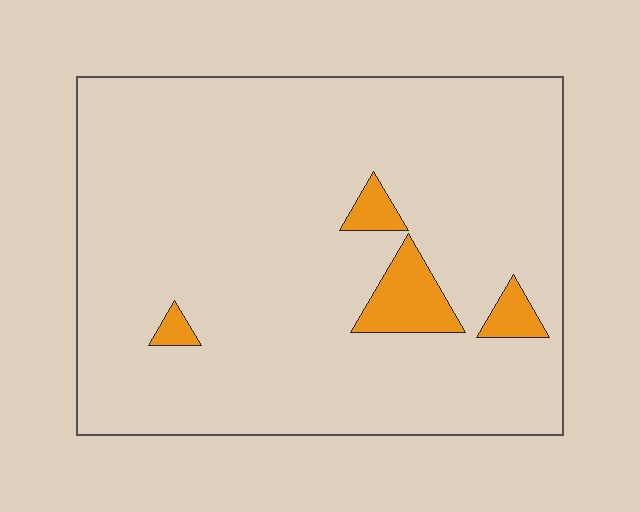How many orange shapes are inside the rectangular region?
4.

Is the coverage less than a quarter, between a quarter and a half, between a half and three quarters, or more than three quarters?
Less than a quarter.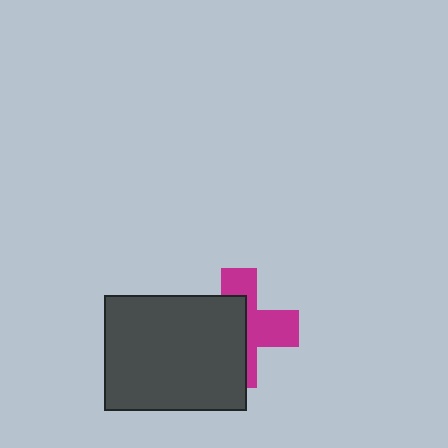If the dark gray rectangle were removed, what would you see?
You would see the complete magenta cross.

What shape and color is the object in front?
The object in front is a dark gray rectangle.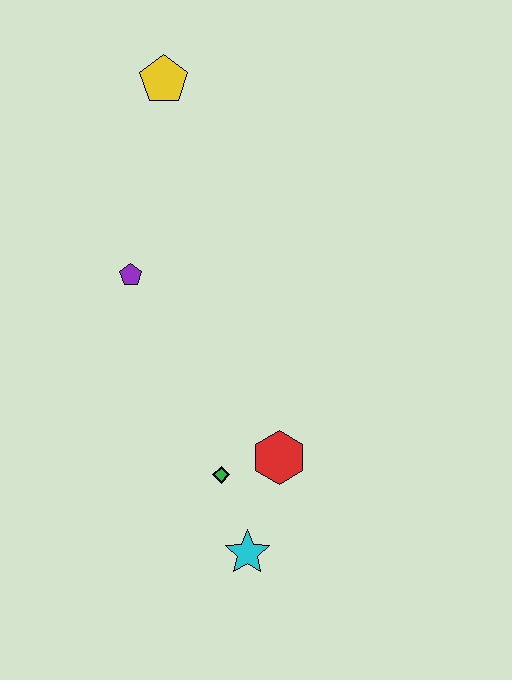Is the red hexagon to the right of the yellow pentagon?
Yes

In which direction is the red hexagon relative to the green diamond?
The red hexagon is to the right of the green diamond.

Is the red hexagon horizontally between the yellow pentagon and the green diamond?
No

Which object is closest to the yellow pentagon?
The purple pentagon is closest to the yellow pentagon.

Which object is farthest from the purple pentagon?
The cyan star is farthest from the purple pentagon.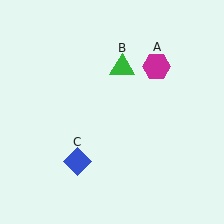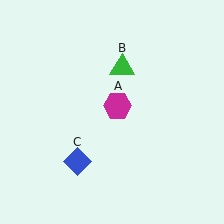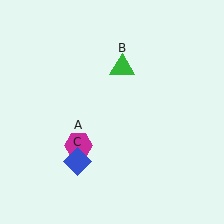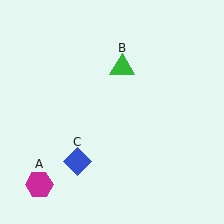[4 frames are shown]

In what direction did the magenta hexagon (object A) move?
The magenta hexagon (object A) moved down and to the left.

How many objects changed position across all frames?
1 object changed position: magenta hexagon (object A).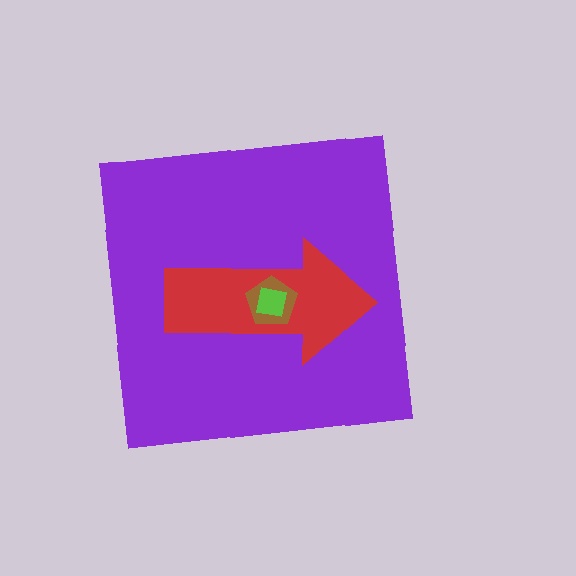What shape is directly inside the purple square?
The red arrow.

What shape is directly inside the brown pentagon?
The lime square.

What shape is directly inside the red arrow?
The brown pentagon.